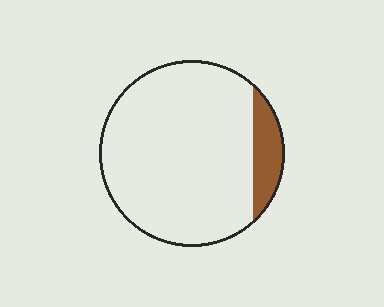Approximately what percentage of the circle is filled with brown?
Approximately 10%.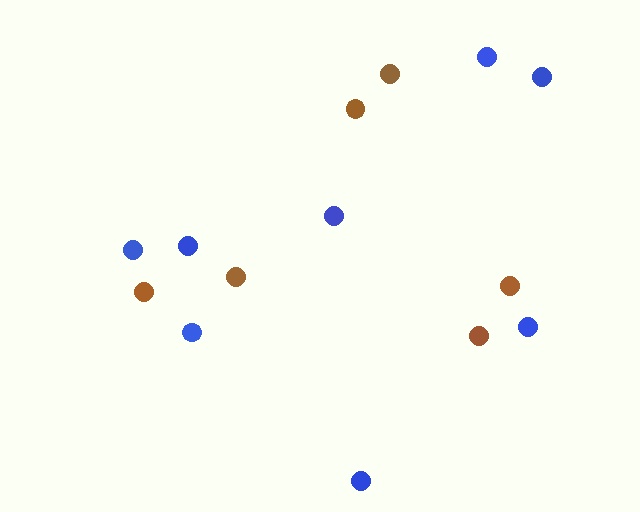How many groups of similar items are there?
There are 2 groups: one group of brown circles (6) and one group of blue circles (8).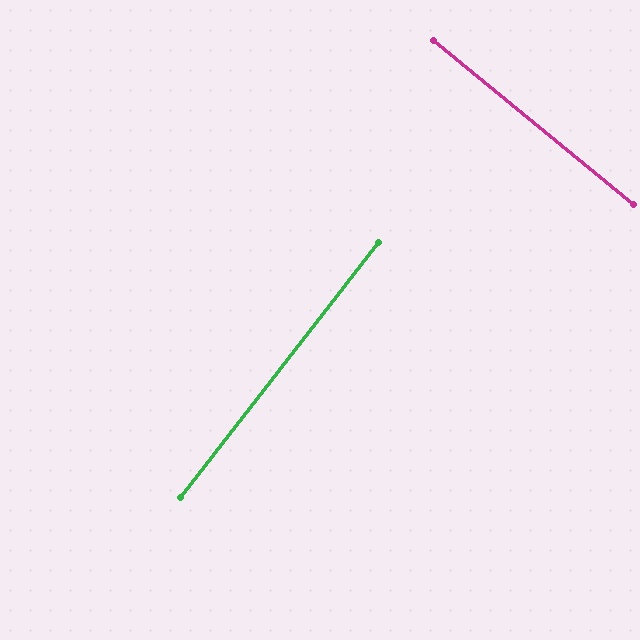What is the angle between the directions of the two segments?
Approximately 88 degrees.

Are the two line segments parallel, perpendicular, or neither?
Perpendicular — they meet at approximately 88°.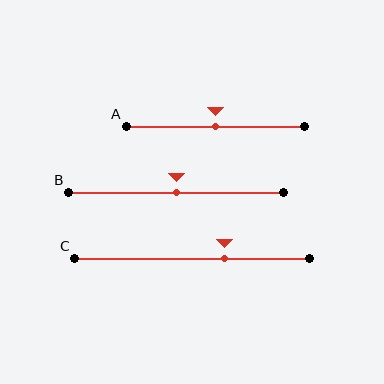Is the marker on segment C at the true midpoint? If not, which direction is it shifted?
No, the marker on segment C is shifted to the right by about 14% of the segment length.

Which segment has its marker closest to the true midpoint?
Segment A has its marker closest to the true midpoint.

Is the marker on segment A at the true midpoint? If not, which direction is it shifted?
Yes, the marker on segment A is at the true midpoint.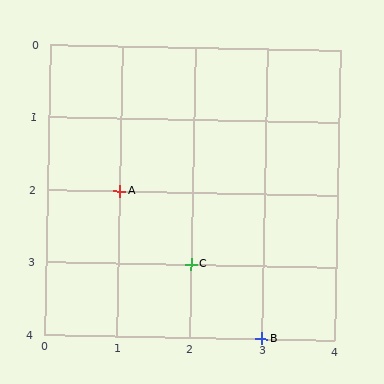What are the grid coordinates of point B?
Point B is at grid coordinates (3, 4).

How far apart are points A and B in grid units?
Points A and B are 2 columns and 2 rows apart (about 2.8 grid units diagonally).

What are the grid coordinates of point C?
Point C is at grid coordinates (2, 3).